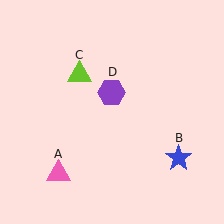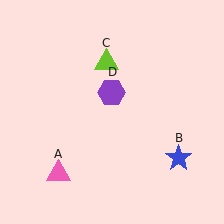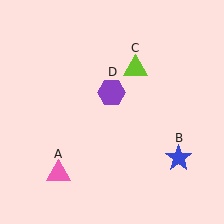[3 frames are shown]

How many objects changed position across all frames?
1 object changed position: lime triangle (object C).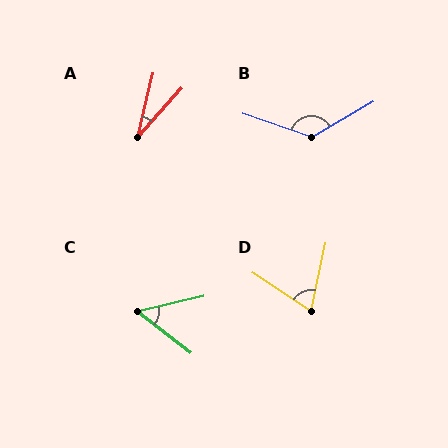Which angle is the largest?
B, at approximately 130 degrees.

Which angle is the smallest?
A, at approximately 28 degrees.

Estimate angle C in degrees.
Approximately 51 degrees.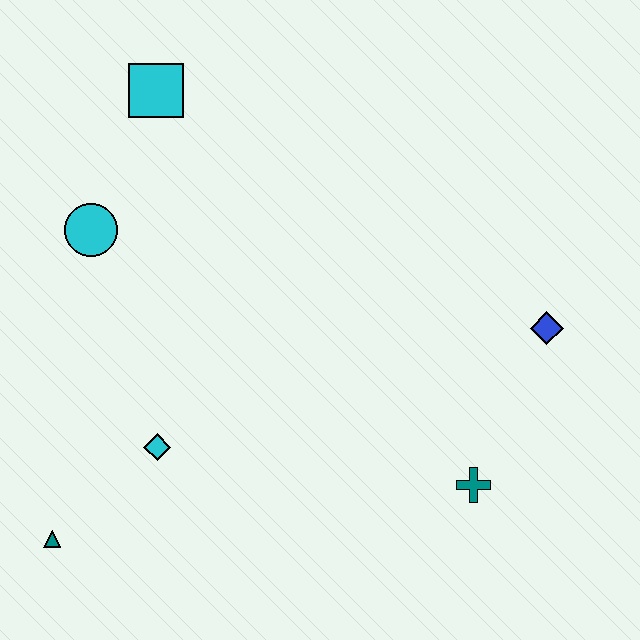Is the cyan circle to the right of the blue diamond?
No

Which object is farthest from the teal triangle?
The blue diamond is farthest from the teal triangle.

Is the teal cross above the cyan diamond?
No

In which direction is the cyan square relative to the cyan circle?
The cyan square is above the cyan circle.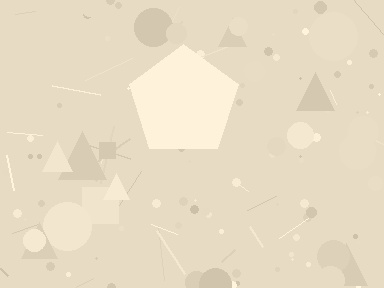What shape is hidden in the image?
A pentagon is hidden in the image.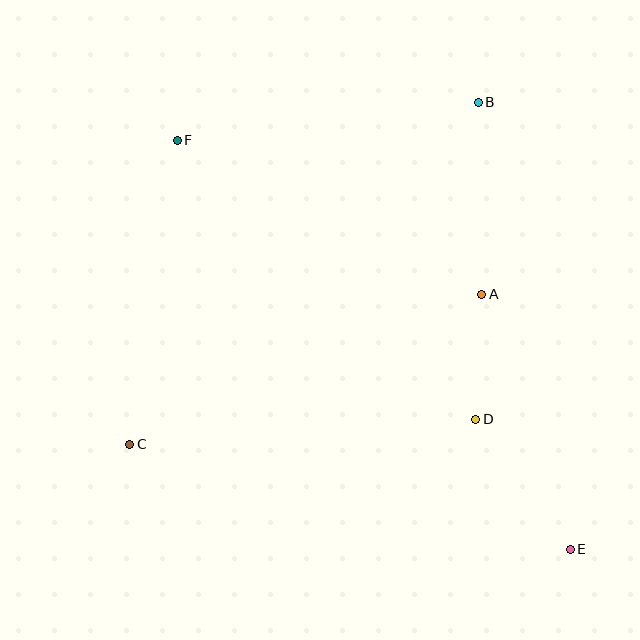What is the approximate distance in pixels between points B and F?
The distance between B and F is approximately 304 pixels.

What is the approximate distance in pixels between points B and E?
The distance between B and E is approximately 456 pixels.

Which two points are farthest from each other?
Points E and F are farthest from each other.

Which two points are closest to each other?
Points A and D are closest to each other.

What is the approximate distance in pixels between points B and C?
The distance between B and C is approximately 488 pixels.